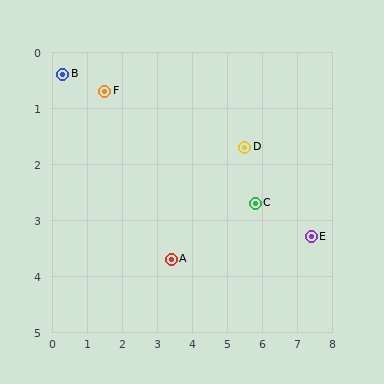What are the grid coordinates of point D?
Point D is at approximately (5.5, 1.7).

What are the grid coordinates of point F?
Point F is at approximately (1.5, 0.7).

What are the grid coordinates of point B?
Point B is at approximately (0.3, 0.4).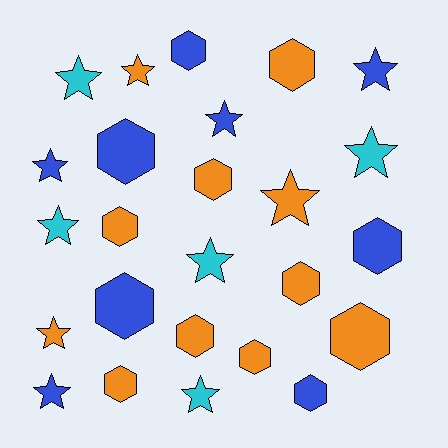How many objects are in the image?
There are 25 objects.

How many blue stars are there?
There are 4 blue stars.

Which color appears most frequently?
Orange, with 11 objects.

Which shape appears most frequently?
Hexagon, with 13 objects.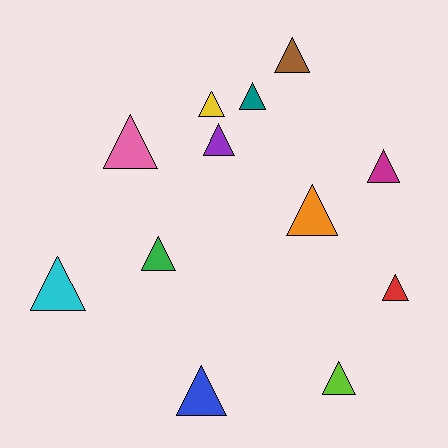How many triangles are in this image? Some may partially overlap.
There are 12 triangles.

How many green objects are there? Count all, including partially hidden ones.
There is 1 green object.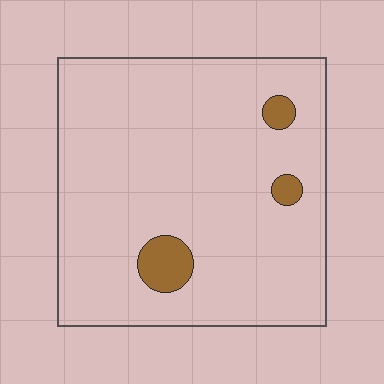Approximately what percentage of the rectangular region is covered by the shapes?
Approximately 5%.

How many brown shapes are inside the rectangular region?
3.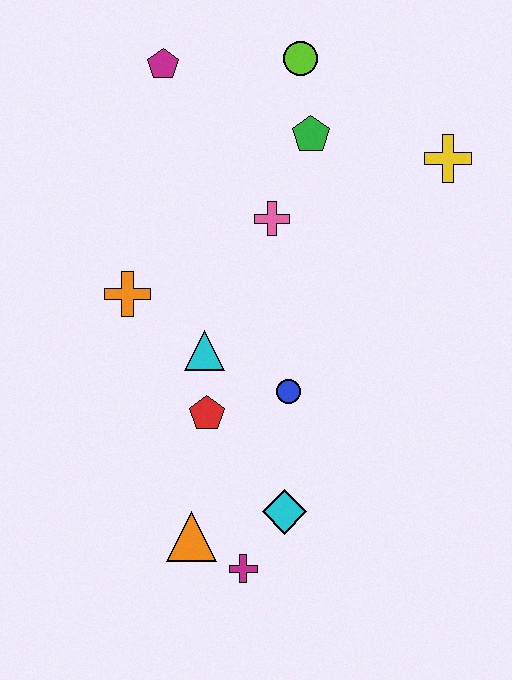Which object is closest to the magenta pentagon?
The lime circle is closest to the magenta pentagon.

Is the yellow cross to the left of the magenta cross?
No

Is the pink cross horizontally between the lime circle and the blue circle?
No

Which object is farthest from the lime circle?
The magenta cross is farthest from the lime circle.